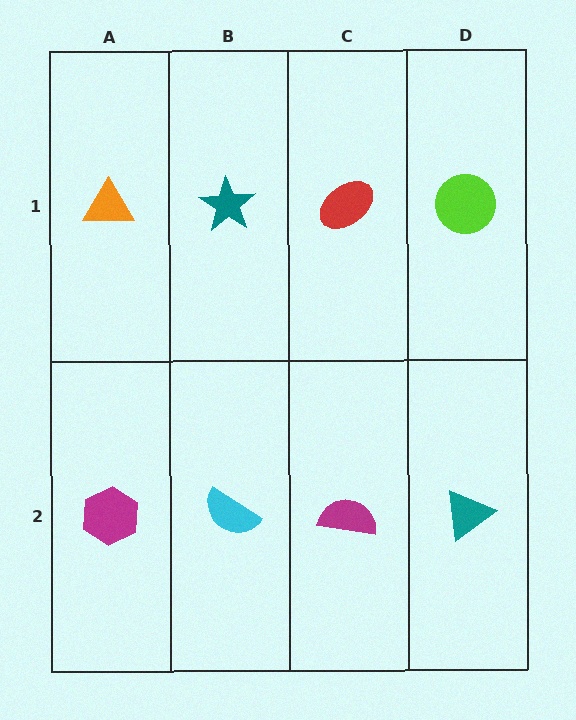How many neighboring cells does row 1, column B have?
3.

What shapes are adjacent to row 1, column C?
A magenta semicircle (row 2, column C), a teal star (row 1, column B), a lime circle (row 1, column D).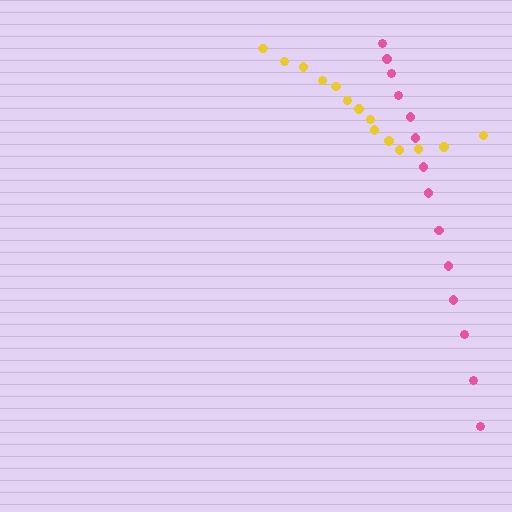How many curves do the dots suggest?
There are 2 distinct paths.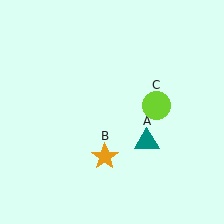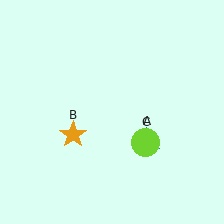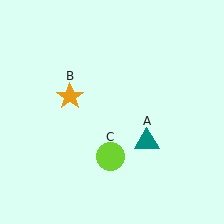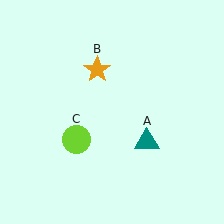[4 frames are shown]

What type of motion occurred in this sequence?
The orange star (object B), lime circle (object C) rotated clockwise around the center of the scene.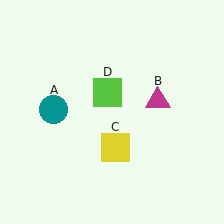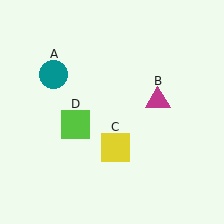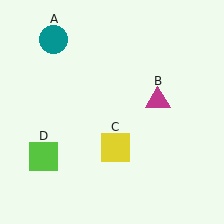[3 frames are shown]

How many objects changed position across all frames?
2 objects changed position: teal circle (object A), lime square (object D).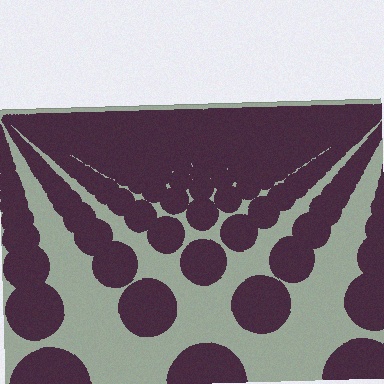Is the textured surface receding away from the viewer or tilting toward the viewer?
The surface is receding away from the viewer. Texture elements get smaller and denser toward the top.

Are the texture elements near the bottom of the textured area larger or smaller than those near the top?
Larger. Near the bottom, elements are closer to the viewer and appear at a bigger on-screen size.